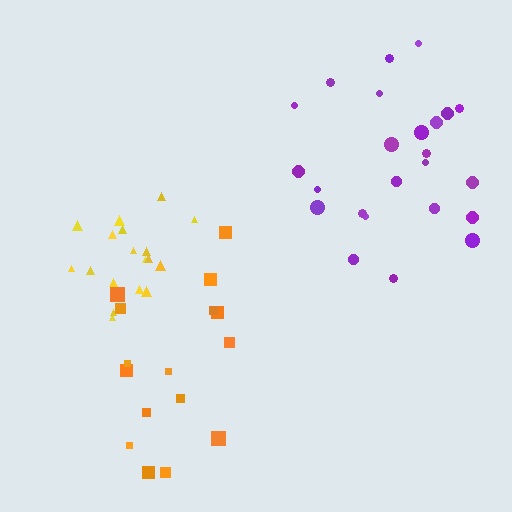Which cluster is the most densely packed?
Yellow.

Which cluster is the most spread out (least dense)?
Orange.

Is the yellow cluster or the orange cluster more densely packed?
Yellow.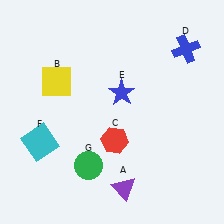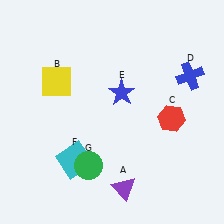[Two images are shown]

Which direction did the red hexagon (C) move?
The red hexagon (C) moved right.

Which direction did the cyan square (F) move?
The cyan square (F) moved right.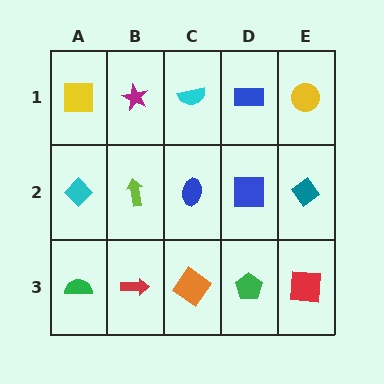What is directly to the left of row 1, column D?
A cyan semicircle.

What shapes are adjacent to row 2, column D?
A blue rectangle (row 1, column D), a green pentagon (row 3, column D), a blue ellipse (row 2, column C), a teal diamond (row 2, column E).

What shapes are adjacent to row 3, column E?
A teal diamond (row 2, column E), a green pentagon (row 3, column D).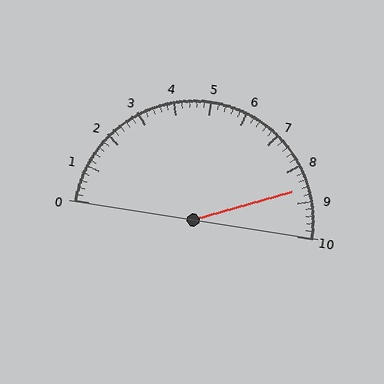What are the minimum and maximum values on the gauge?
The gauge ranges from 0 to 10.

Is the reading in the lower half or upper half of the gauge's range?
The reading is in the upper half of the range (0 to 10).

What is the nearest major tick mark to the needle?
The nearest major tick mark is 9.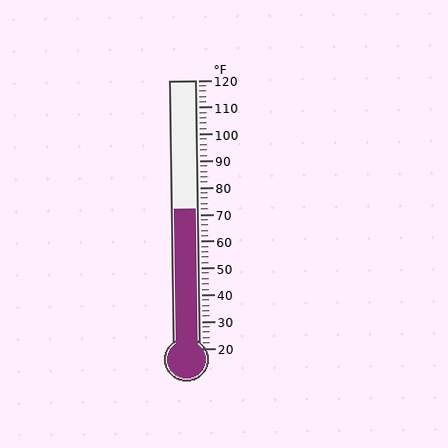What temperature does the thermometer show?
The thermometer shows approximately 72°F.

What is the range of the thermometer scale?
The thermometer scale ranges from 20°F to 120°F.